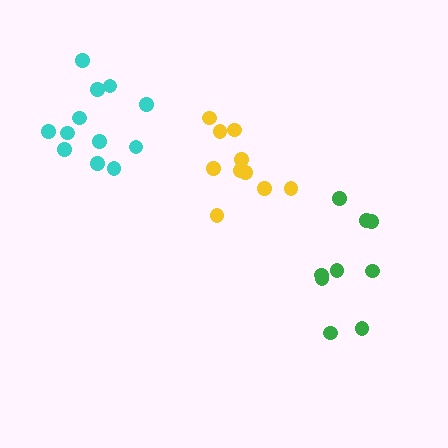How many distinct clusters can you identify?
There are 3 distinct clusters.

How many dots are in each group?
Group 1: 10 dots, Group 2: 12 dots, Group 3: 9 dots (31 total).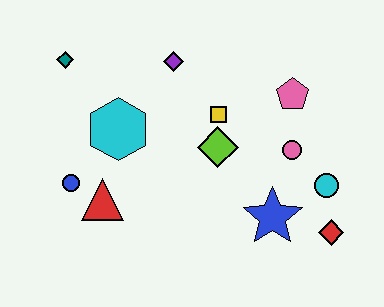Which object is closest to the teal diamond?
The cyan hexagon is closest to the teal diamond.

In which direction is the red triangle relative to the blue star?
The red triangle is to the left of the blue star.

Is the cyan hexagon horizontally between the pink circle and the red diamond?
No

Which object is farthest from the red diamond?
The teal diamond is farthest from the red diamond.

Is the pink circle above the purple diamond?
No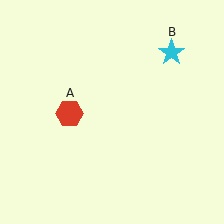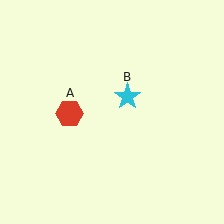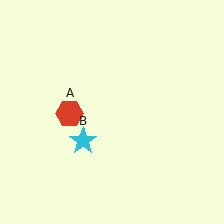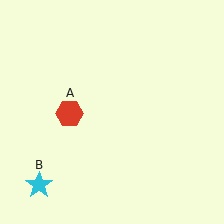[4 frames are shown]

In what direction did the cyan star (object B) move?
The cyan star (object B) moved down and to the left.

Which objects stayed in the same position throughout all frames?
Red hexagon (object A) remained stationary.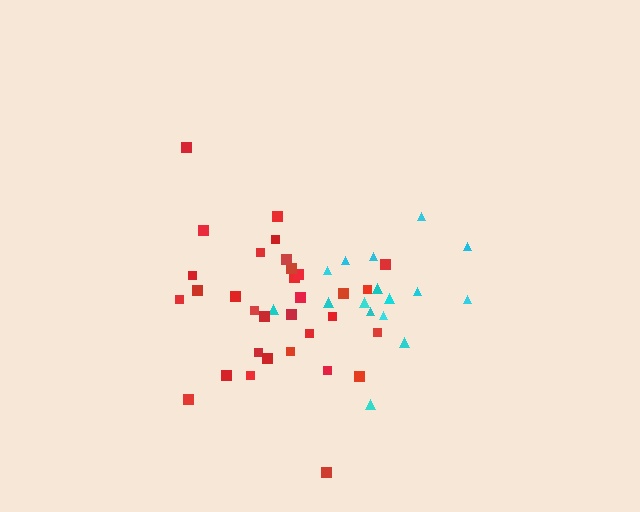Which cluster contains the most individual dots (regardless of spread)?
Red (32).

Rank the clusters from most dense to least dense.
red, cyan.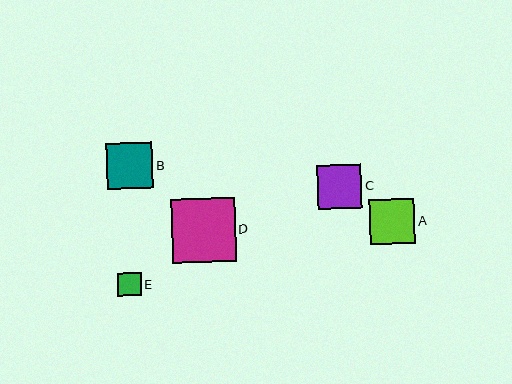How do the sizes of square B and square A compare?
Square B and square A are approximately the same size.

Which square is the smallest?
Square E is the smallest with a size of approximately 23 pixels.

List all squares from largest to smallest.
From largest to smallest: D, B, A, C, E.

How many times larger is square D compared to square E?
Square D is approximately 2.7 times the size of square E.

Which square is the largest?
Square D is the largest with a size of approximately 64 pixels.